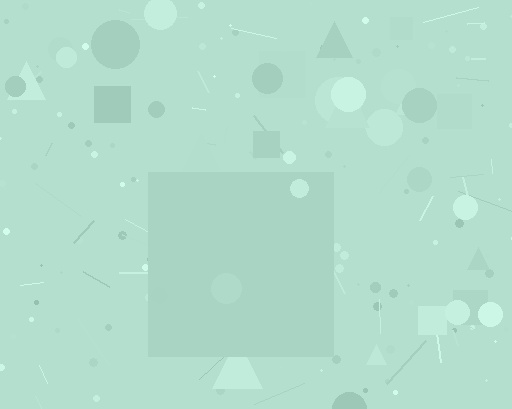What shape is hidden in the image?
A square is hidden in the image.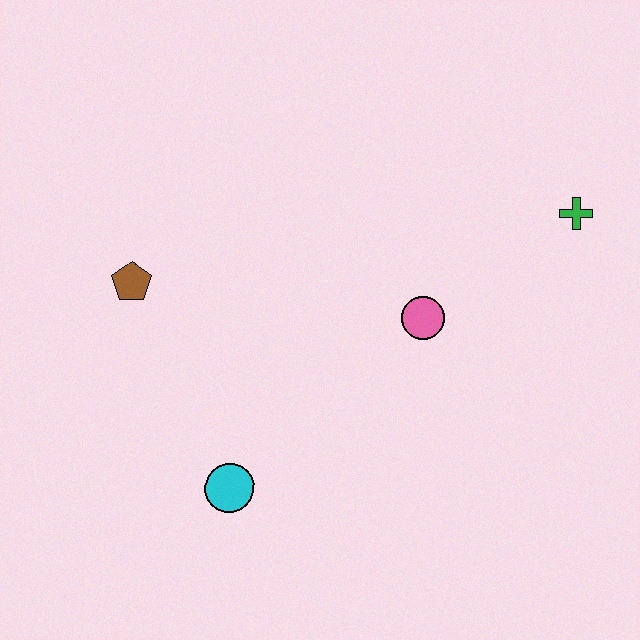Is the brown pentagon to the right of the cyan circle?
No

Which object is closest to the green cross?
The pink circle is closest to the green cross.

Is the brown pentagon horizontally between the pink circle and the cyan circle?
No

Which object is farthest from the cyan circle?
The green cross is farthest from the cyan circle.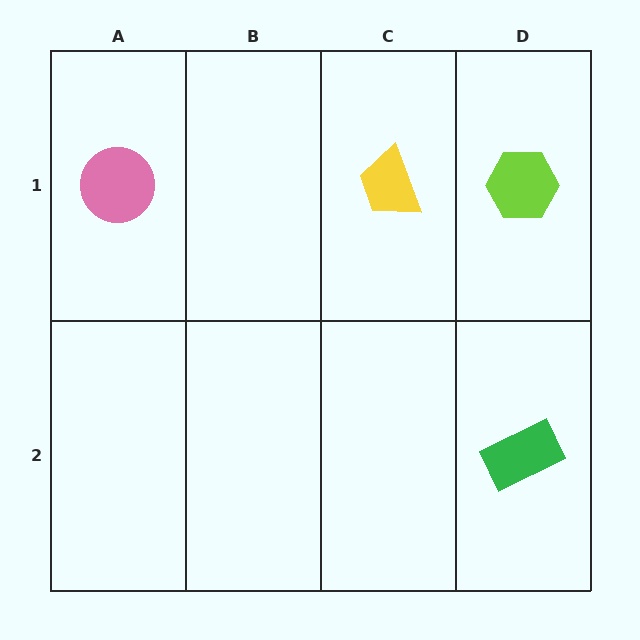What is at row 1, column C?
A yellow trapezoid.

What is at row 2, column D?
A green rectangle.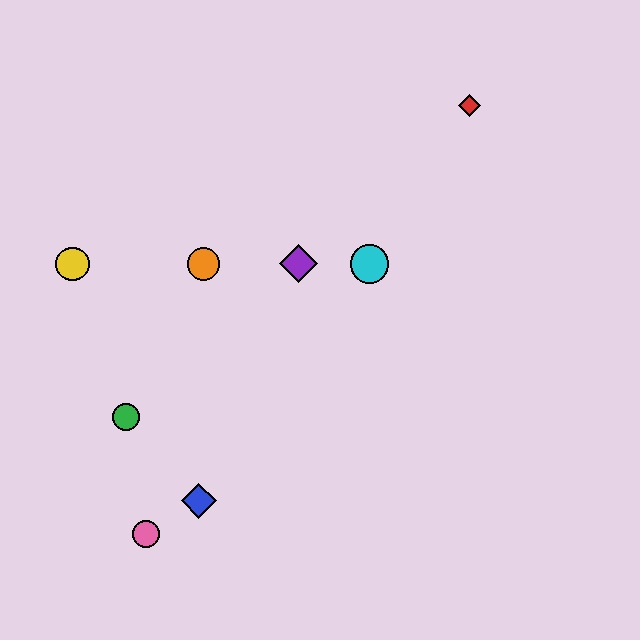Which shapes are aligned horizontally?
The yellow circle, the purple diamond, the orange circle, the cyan circle are aligned horizontally.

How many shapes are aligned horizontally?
4 shapes (the yellow circle, the purple diamond, the orange circle, the cyan circle) are aligned horizontally.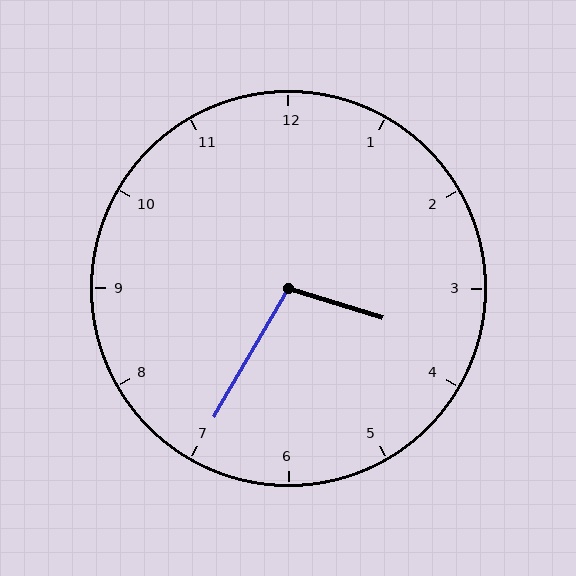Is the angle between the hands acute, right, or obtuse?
It is obtuse.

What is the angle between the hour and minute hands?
Approximately 102 degrees.